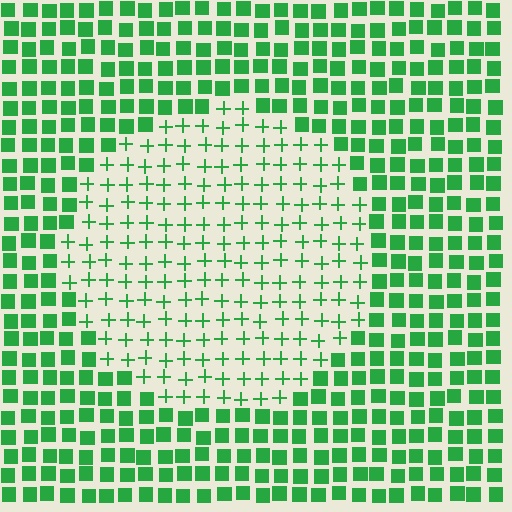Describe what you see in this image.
The image is filled with small green elements arranged in a uniform grid. A circle-shaped region contains plus signs, while the surrounding area contains squares. The boundary is defined purely by the change in element shape.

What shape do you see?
I see a circle.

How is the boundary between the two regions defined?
The boundary is defined by a change in element shape: plus signs inside vs. squares outside. All elements share the same color and spacing.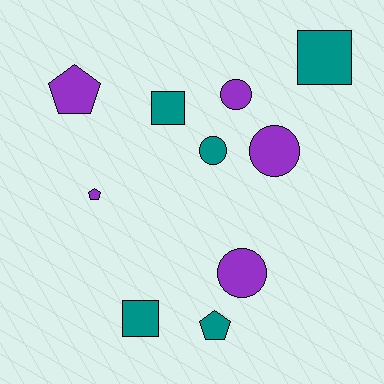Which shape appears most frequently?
Circle, with 4 objects.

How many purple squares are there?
There are no purple squares.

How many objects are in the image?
There are 10 objects.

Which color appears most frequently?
Purple, with 5 objects.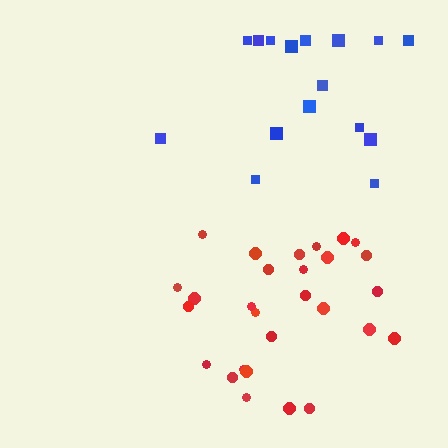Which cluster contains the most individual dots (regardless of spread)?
Red (28).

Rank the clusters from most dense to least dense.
red, blue.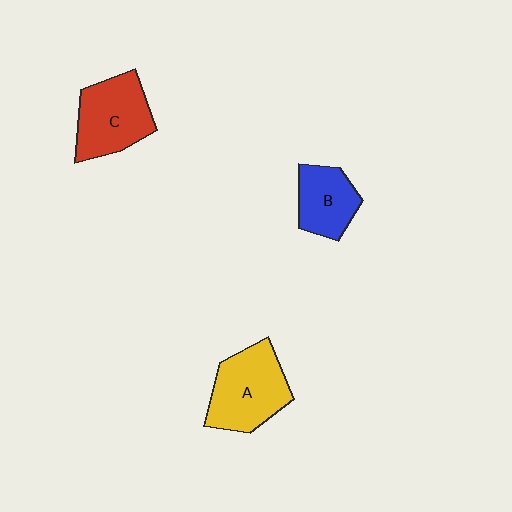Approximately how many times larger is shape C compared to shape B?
Approximately 1.4 times.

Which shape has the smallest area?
Shape B (blue).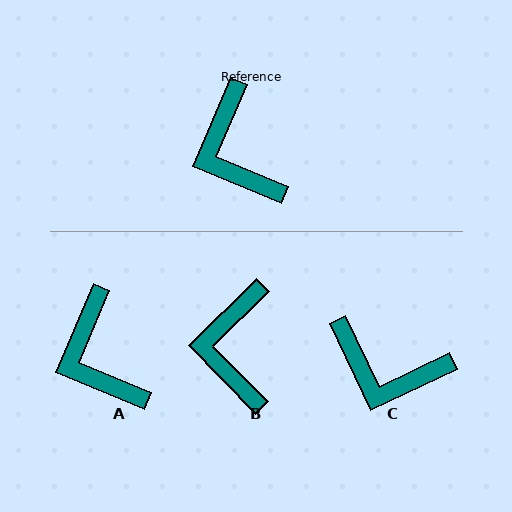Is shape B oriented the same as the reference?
No, it is off by about 23 degrees.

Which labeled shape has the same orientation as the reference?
A.